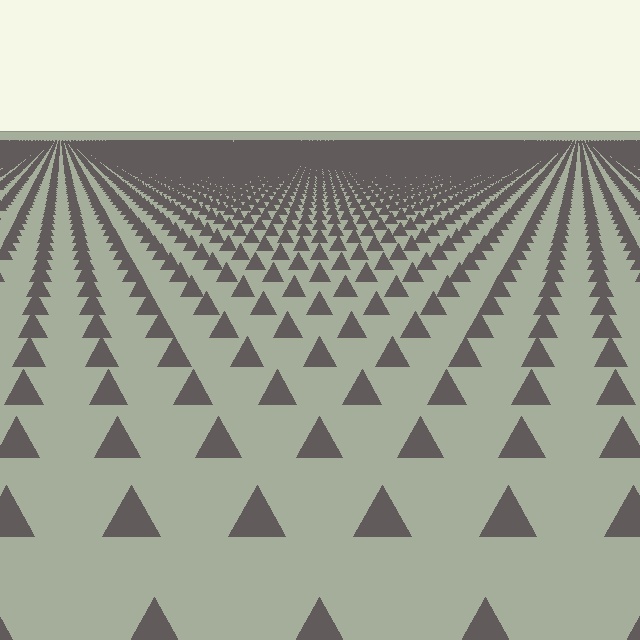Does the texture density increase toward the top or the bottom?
Density increases toward the top.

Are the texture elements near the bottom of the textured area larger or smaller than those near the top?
Larger. Near the bottom, elements are closer to the viewer and appear at a bigger on-screen size.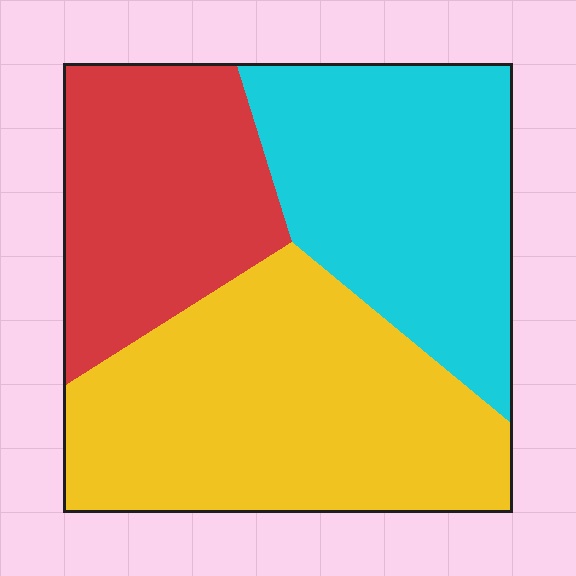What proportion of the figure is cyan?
Cyan covers roughly 30% of the figure.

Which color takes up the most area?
Yellow, at roughly 40%.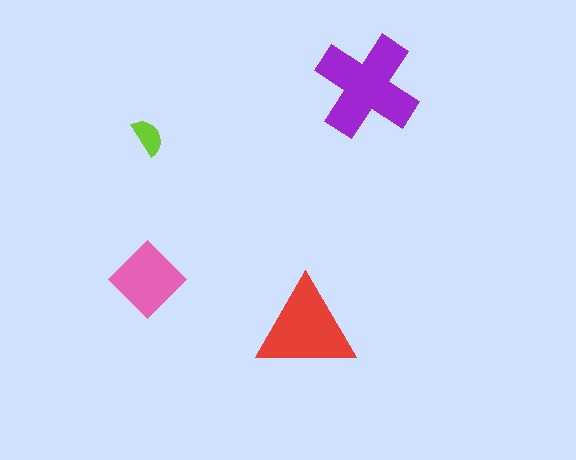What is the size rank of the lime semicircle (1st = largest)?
4th.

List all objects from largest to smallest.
The purple cross, the red triangle, the pink diamond, the lime semicircle.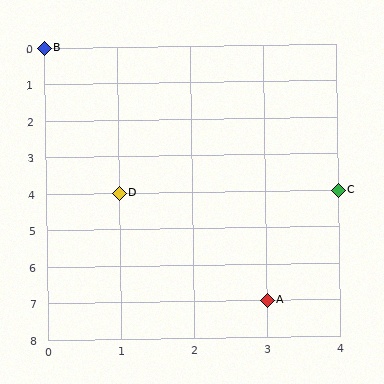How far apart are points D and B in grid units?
Points D and B are 1 column and 4 rows apart (about 4.1 grid units diagonally).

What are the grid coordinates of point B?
Point B is at grid coordinates (0, 0).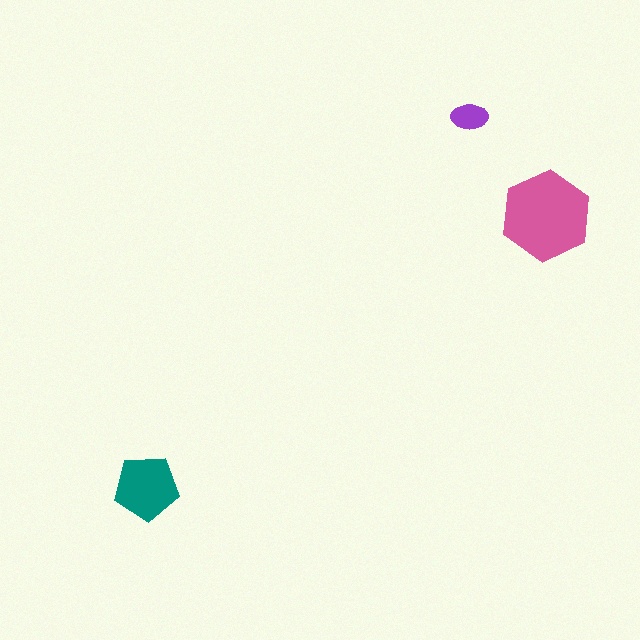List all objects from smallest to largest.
The purple ellipse, the teal pentagon, the pink hexagon.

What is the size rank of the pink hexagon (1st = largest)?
1st.